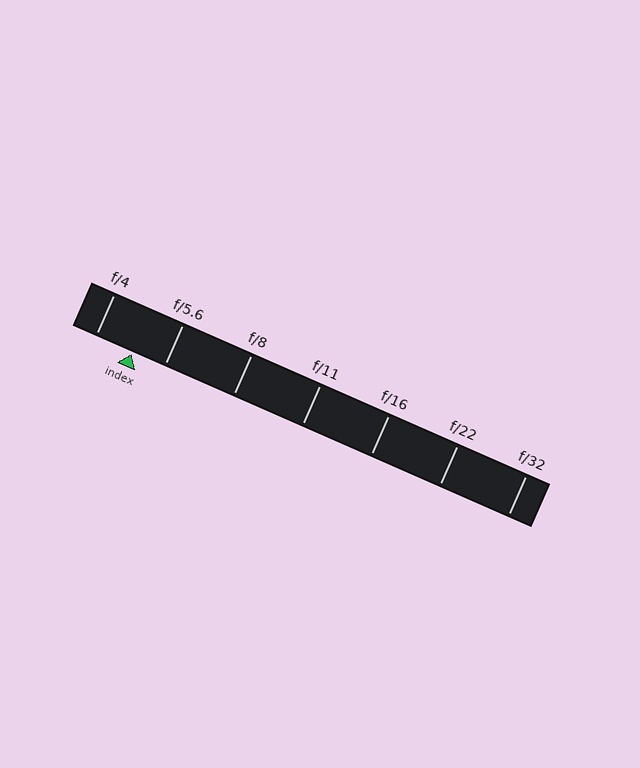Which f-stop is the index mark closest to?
The index mark is closest to f/5.6.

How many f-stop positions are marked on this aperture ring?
There are 7 f-stop positions marked.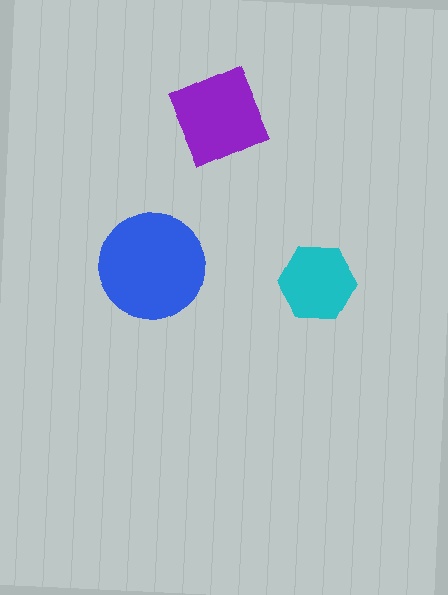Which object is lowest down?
The cyan hexagon is bottommost.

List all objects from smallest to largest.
The cyan hexagon, the purple square, the blue circle.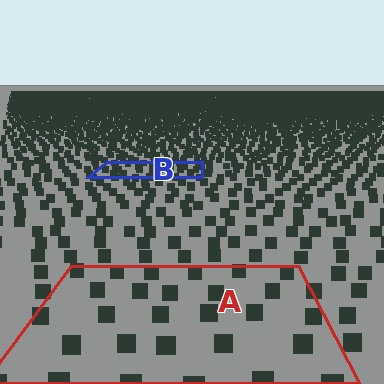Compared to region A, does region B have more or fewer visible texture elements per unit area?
Region B has more texture elements per unit area — they are packed more densely because it is farther away.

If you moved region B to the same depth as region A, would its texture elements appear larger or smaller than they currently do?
They would appear larger. At a closer depth, the same texture elements are projected at a bigger on-screen size.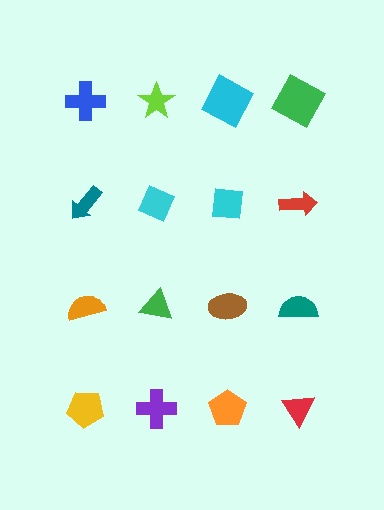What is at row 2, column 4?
A red arrow.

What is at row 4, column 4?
A red triangle.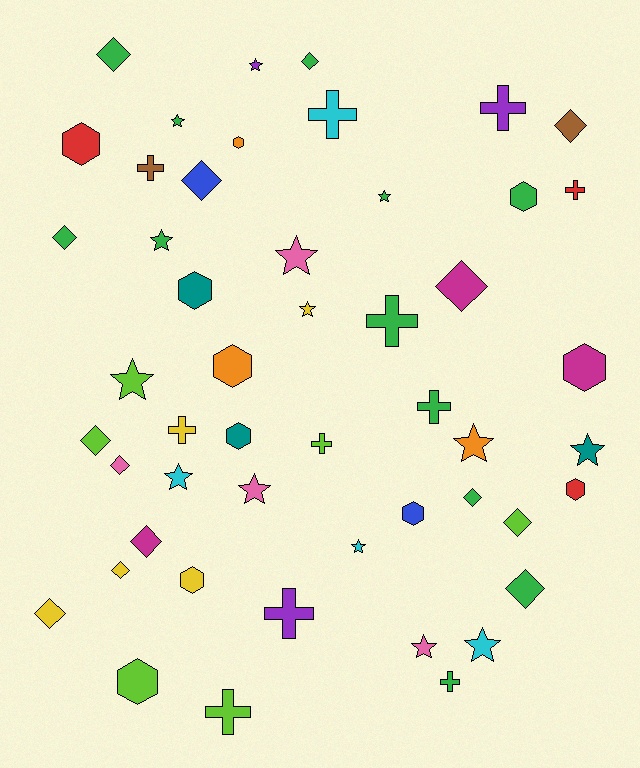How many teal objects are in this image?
There are 3 teal objects.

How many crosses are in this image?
There are 11 crosses.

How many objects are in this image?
There are 50 objects.